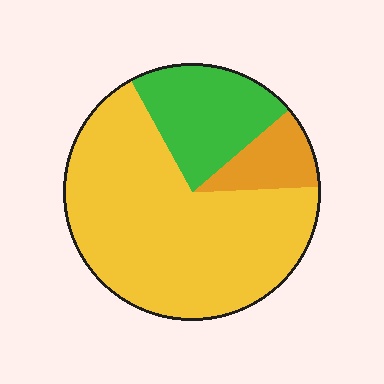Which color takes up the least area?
Orange, at roughly 10%.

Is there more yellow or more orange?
Yellow.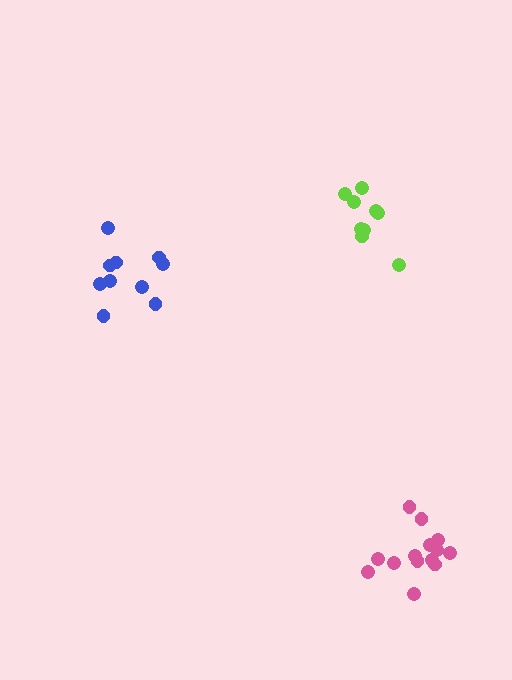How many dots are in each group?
Group 1: 14 dots, Group 2: 9 dots, Group 3: 10 dots (33 total).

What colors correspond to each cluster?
The clusters are colored: pink, lime, blue.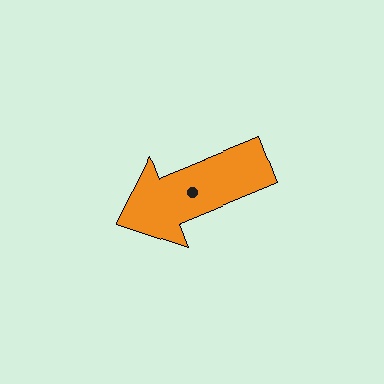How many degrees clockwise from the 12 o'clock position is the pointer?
Approximately 248 degrees.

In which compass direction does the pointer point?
West.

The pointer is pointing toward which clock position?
Roughly 8 o'clock.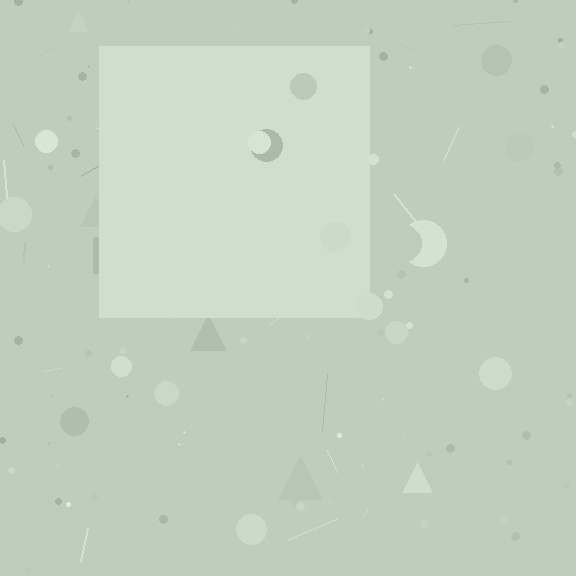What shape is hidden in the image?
A square is hidden in the image.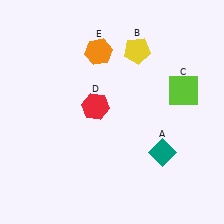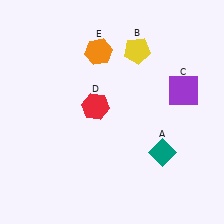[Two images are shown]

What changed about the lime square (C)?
In Image 1, C is lime. In Image 2, it changed to purple.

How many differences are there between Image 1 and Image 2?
There is 1 difference between the two images.